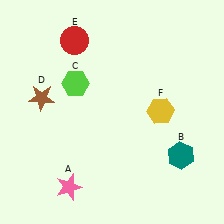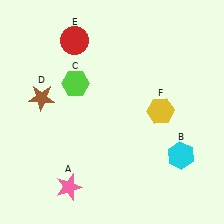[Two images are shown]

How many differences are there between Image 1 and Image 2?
There is 1 difference between the two images.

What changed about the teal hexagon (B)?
In Image 1, B is teal. In Image 2, it changed to cyan.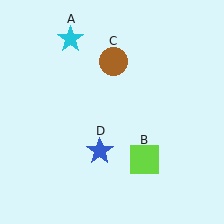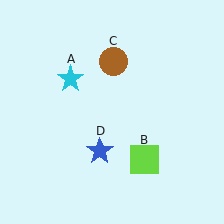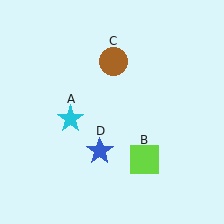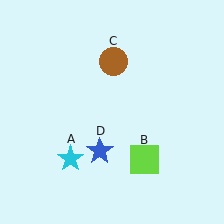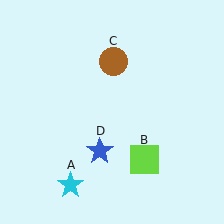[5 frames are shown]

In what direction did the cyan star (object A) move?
The cyan star (object A) moved down.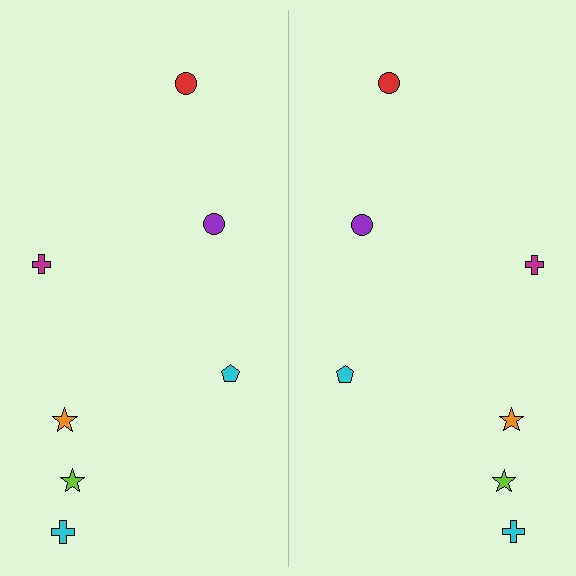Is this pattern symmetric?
Yes, this pattern has bilateral (reflection) symmetry.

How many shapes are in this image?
There are 14 shapes in this image.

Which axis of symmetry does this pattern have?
The pattern has a vertical axis of symmetry running through the center of the image.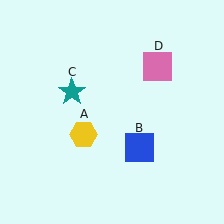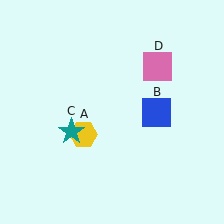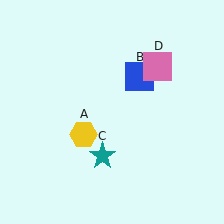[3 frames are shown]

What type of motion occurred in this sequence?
The blue square (object B), teal star (object C) rotated counterclockwise around the center of the scene.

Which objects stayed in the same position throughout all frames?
Yellow hexagon (object A) and pink square (object D) remained stationary.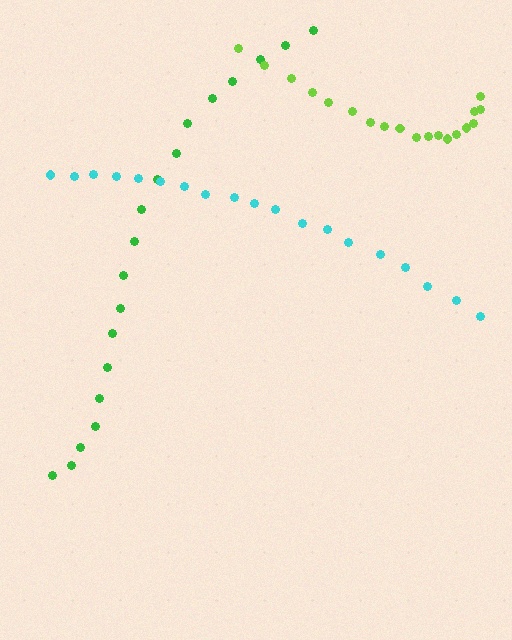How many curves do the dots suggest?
There are 3 distinct paths.